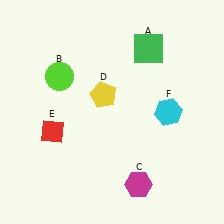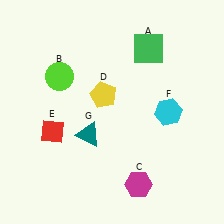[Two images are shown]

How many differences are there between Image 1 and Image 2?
There is 1 difference between the two images.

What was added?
A teal triangle (G) was added in Image 2.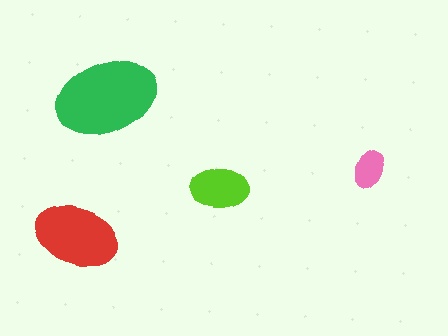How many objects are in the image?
There are 4 objects in the image.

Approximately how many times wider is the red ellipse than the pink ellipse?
About 2 times wider.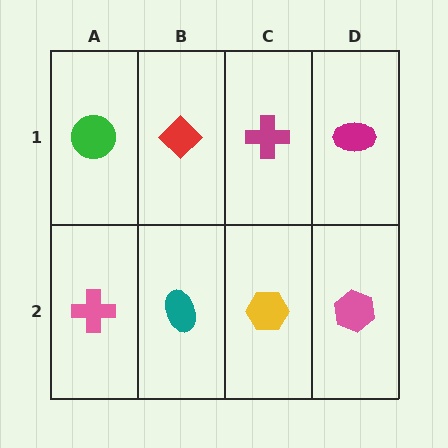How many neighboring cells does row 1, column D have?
2.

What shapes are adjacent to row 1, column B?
A teal ellipse (row 2, column B), a green circle (row 1, column A), a magenta cross (row 1, column C).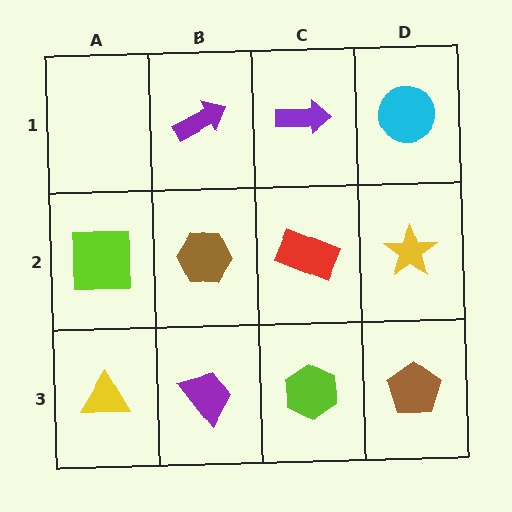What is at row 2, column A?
A lime square.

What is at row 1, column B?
A purple arrow.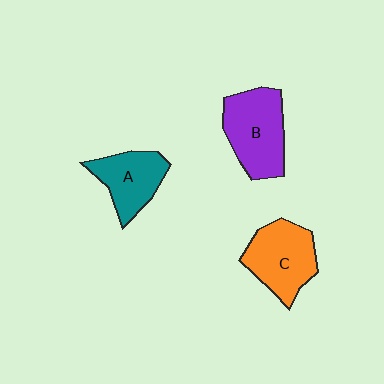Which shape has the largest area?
Shape B (purple).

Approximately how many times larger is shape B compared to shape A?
Approximately 1.3 times.